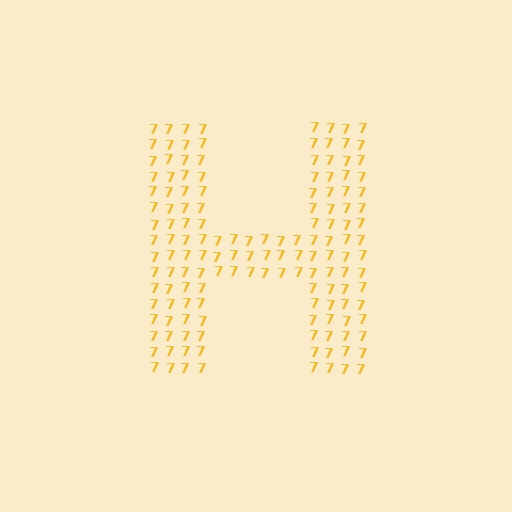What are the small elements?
The small elements are digit 7's.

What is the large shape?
The large shape is the letter H.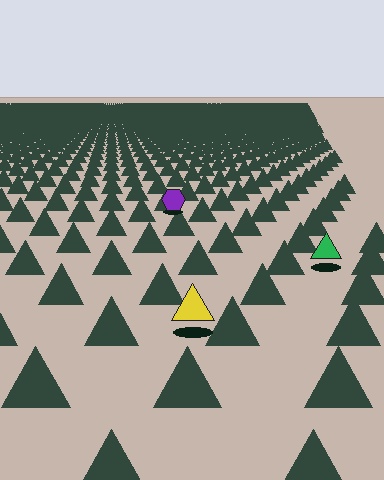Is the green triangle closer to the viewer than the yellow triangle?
No. The yellow triangle is closer — you can tell from the texture gradient: the ground texture is coarser near it.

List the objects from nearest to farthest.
From nearest to farthest: the yellow triangle, the green triangle, the purple hexagon.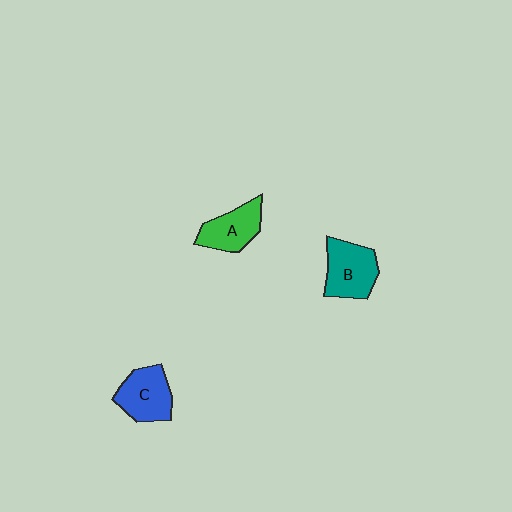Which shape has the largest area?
Shape B (teal).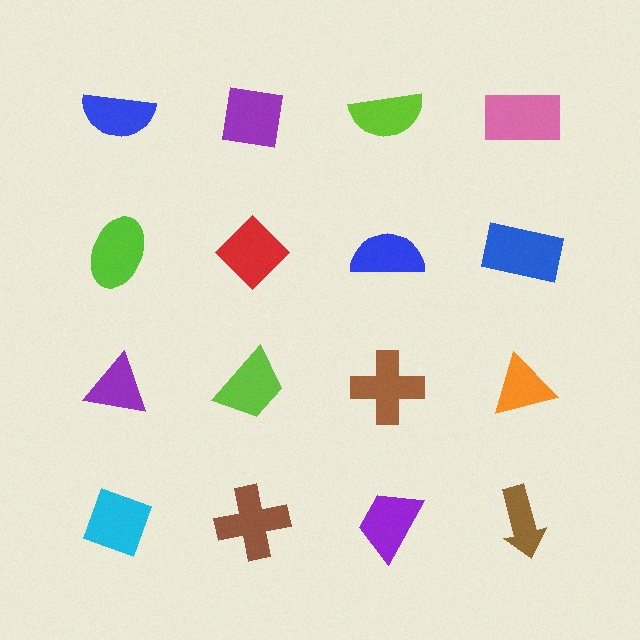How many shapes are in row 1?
4 shapes.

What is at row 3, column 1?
A purple triangle.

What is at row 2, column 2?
A red diamond.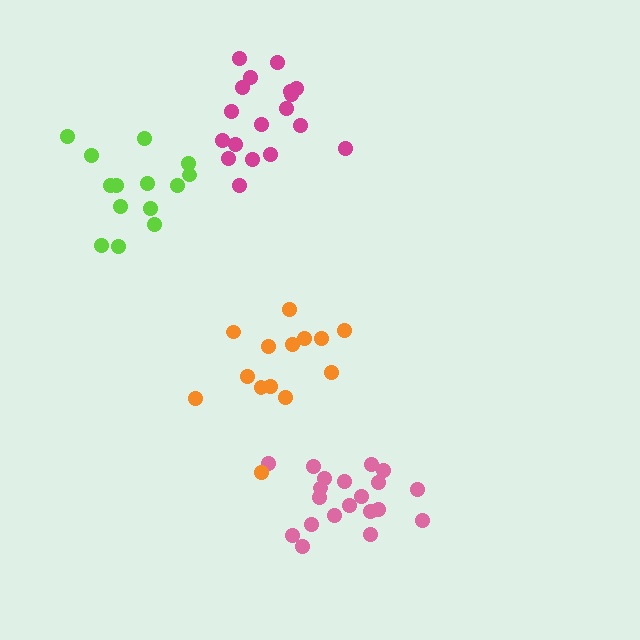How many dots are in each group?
Group 1: 20 dots, Group 2: 14 dots, Group 3: 14 dots, Group 4: 18 dots (66 total).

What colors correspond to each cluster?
The clusters are colored: pink, orange, lime, magenta.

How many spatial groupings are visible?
There are 4 spatial groupings.